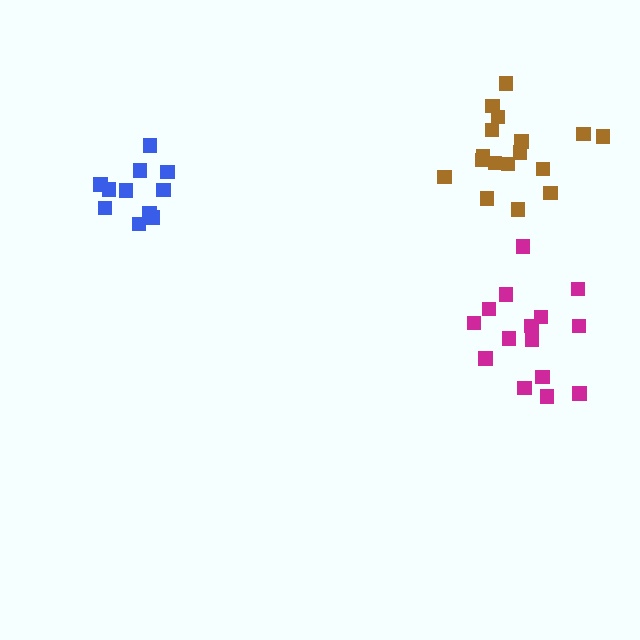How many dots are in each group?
Group 1: 15 dots, Group 2: 11 dots, Group 3: 17 dots (43 total).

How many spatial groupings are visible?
There are 3 spatial groupings.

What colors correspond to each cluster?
The clusters are colored: magenta, blue, brown.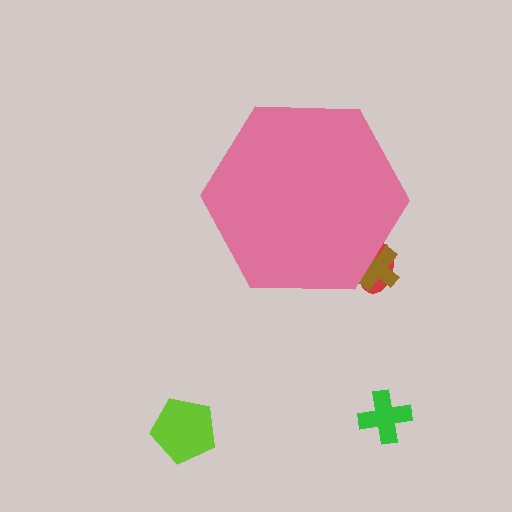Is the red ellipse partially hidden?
Yes, the red ellipse is partially hidden behind the pink hexagon.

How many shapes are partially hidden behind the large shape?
2 shapes are partially hidden.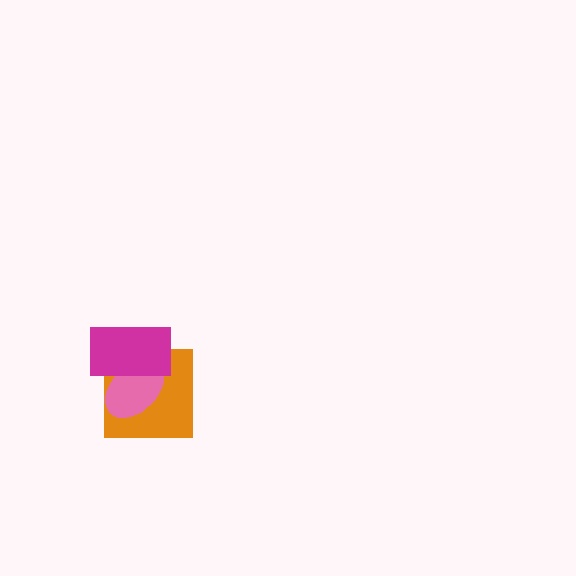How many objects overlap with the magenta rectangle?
2 objects overlap with the magenta rectangle.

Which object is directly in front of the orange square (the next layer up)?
The pink ellipse is directly in front of the orange square.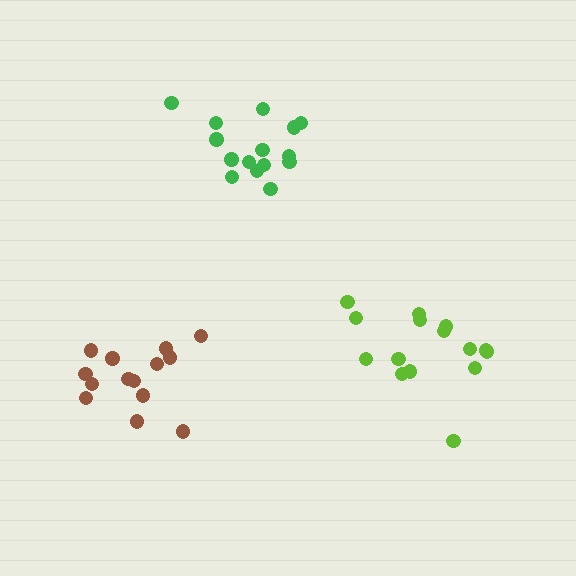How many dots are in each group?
Group 1: 16 dots, Group 2: 15 dots, Group 3: 14 dots (45 total).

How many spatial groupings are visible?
There are 3 spatial groupings.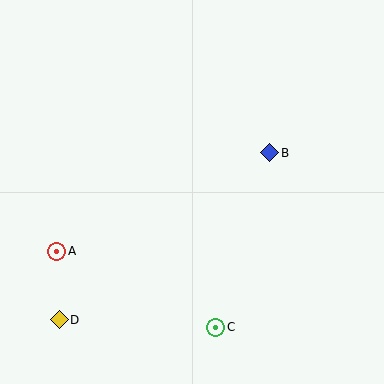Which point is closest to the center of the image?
Point B at (270, 153) is closest to the center.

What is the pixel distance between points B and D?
The distance between B and D is 268 pixels.